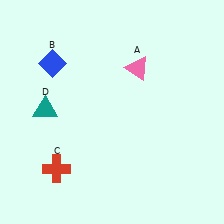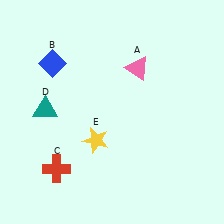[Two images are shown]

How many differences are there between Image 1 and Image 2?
There is 1 difference between the two images.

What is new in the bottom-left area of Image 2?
A yellow star (E) was added in the bottom-left area of Image 2.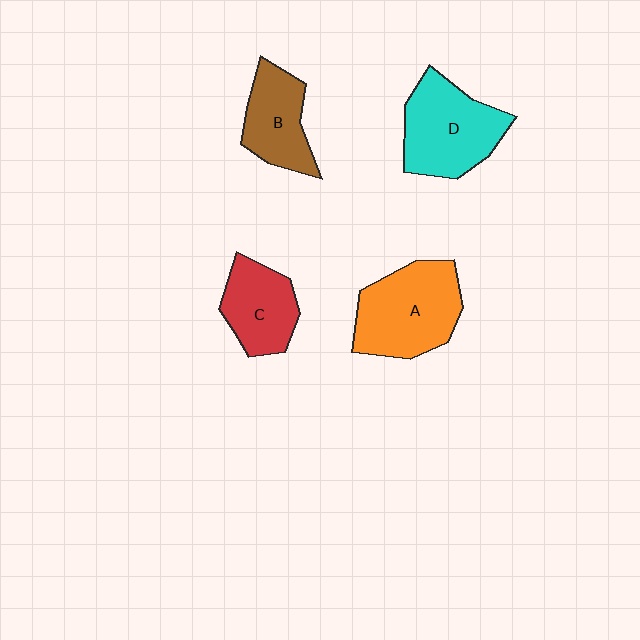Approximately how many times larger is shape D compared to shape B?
Approximately 1.4 times.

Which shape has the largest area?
Shape A (orange).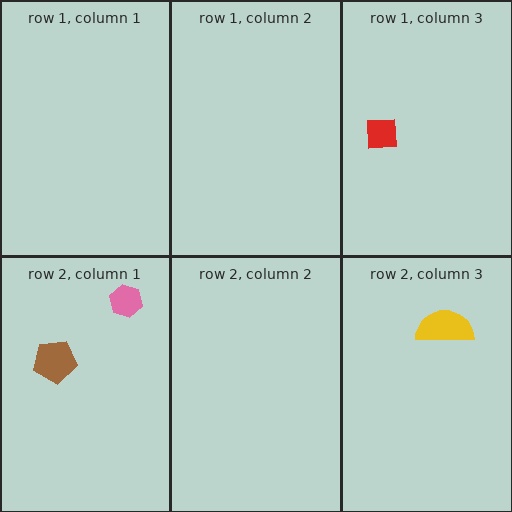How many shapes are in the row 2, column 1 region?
2.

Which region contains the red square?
The row 1, column 3 region.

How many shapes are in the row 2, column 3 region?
1.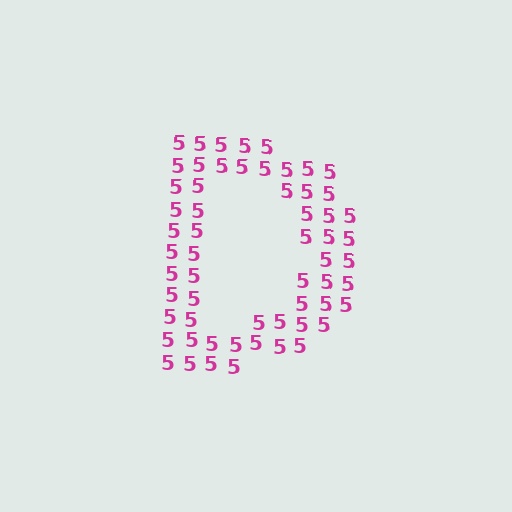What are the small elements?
The small elements are digit 5's.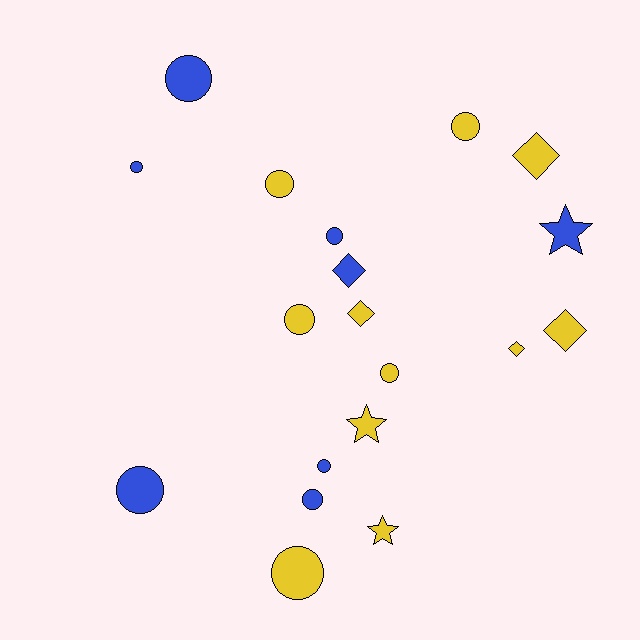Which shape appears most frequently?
Circle, with 11 objects.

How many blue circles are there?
There are 6 blue circles.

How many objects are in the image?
There are 19 objects.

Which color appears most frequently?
Yellow, with 11 objects.